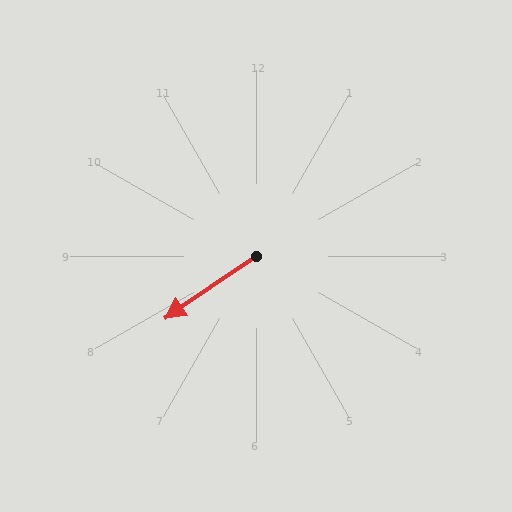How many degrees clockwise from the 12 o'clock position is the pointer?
Approximately 236 degrees.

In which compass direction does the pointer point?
Southwest.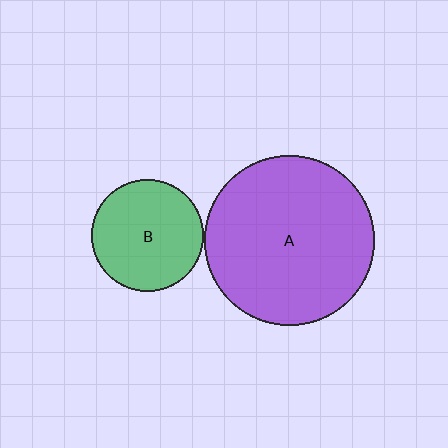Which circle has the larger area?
Circle A (purple).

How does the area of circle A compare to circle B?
Approximately 2.3 times.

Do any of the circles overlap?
No, none of the circles overlap.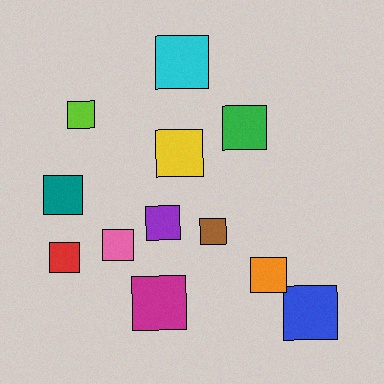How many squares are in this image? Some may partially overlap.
There are 12 squares.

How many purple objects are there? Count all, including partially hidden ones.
There is 1 purple object.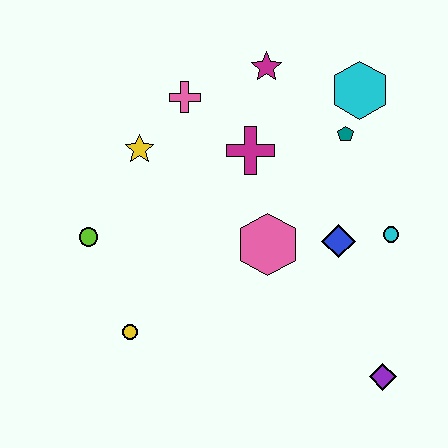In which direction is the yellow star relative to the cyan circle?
The yellow star is to the left of the cyan circle.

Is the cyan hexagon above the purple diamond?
Yes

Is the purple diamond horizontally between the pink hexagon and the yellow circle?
No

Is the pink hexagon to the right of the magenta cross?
Yes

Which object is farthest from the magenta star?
The purple diamond is farthest from the magenta star.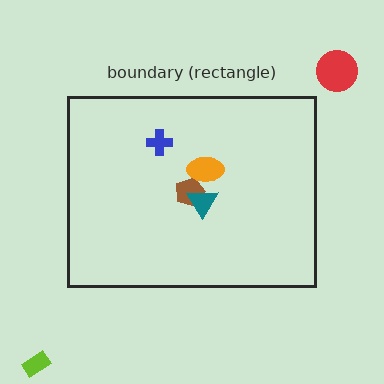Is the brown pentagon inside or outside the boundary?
Inside.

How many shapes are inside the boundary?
4 inside, 2 outside.